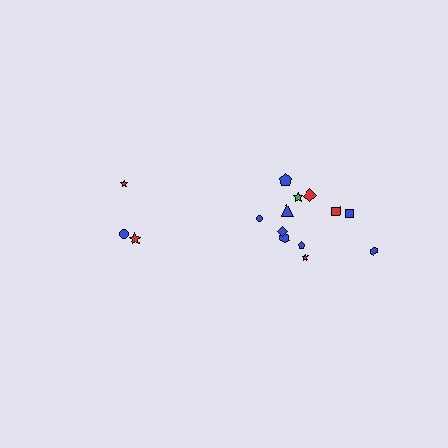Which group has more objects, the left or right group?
The right group.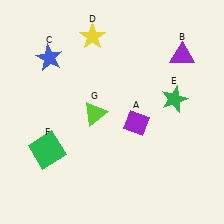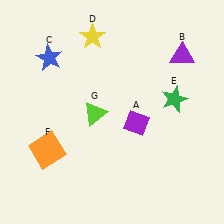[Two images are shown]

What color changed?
The square (F) changed from green in Image 1 to orange in Image 2.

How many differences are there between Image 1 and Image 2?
There is 1 difference between the two images.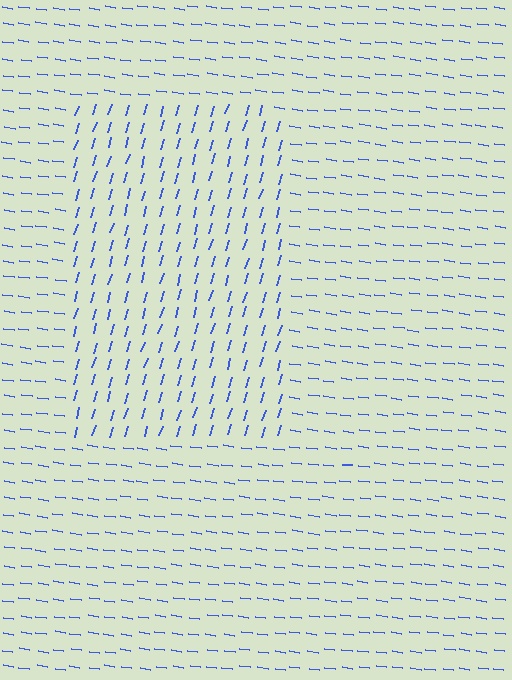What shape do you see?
I see a rectangle.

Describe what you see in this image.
The image is filled with small blue line segments. A rectangle region in the image has lines oriented differently from the surrounding lines, creating a visible texture boundary.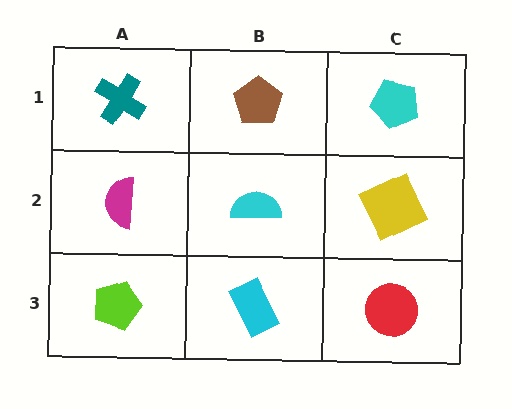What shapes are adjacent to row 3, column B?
A cyan semicircle (row 2, column B), a lime pentagon (row 3, column A), a red circle (row 3, column C).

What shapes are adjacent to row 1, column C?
A yellow square (row 2, column C), a brown pentagon (row 1, column B).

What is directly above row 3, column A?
A magenta semicircle.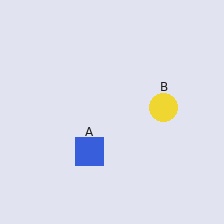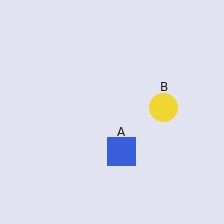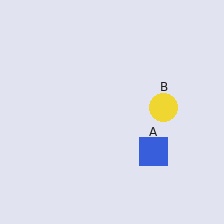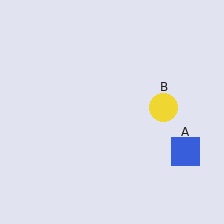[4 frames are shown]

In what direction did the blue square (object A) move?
The blue square (object A) moved right.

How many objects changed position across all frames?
1 object changed position: blue square (object A).